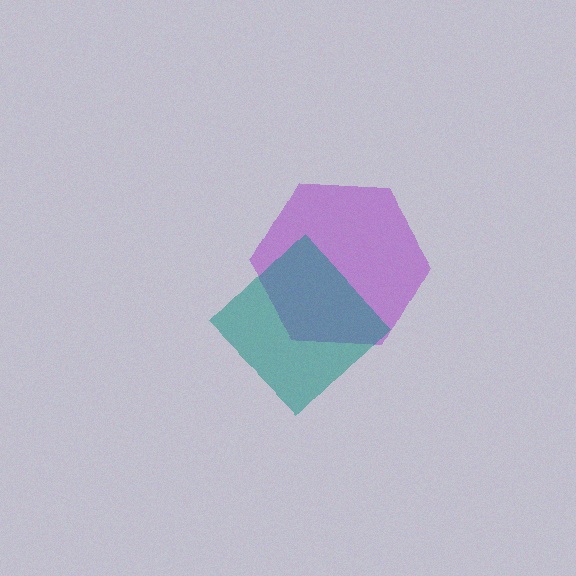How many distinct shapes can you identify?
There are 2 distinct shapes: a purple hexagon, a teal diamond.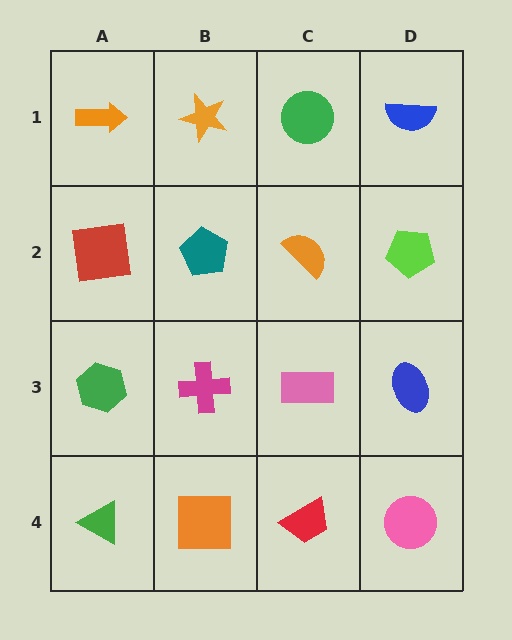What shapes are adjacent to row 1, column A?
A red square (row 2, column A), an orange star (row 1, column B).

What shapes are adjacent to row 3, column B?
A teal pentagon (row 2, column B), an orange square (row 4, column B), a green hexagon (row 3, column A), a pink rectangle (row 3, column C).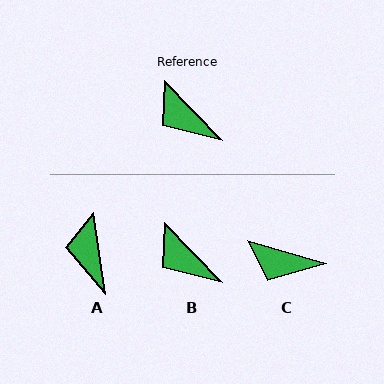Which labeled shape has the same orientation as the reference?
B.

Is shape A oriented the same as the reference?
No, it is off by about 36 degrees.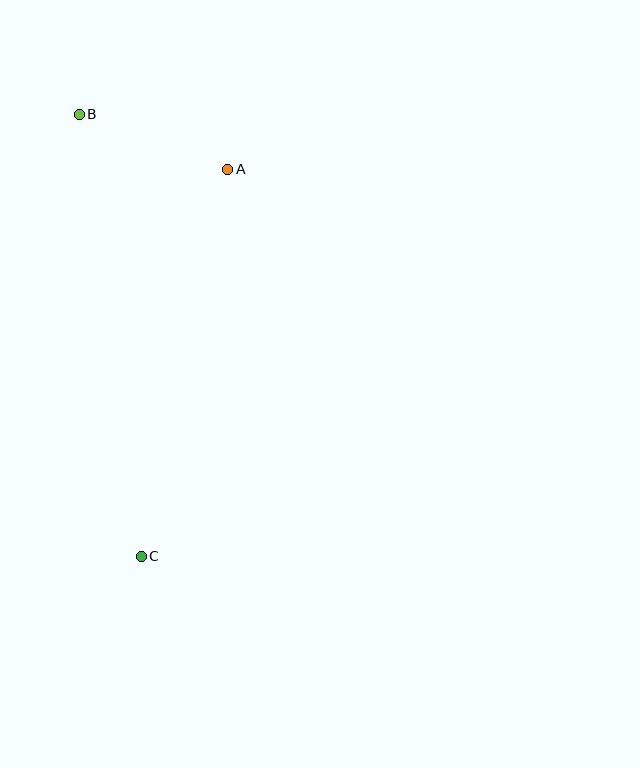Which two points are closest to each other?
Points A and B are closest to each other.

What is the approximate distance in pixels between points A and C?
The distance between A and C is approximately 397 pixels.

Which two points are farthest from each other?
Points B and C are farthest from each other.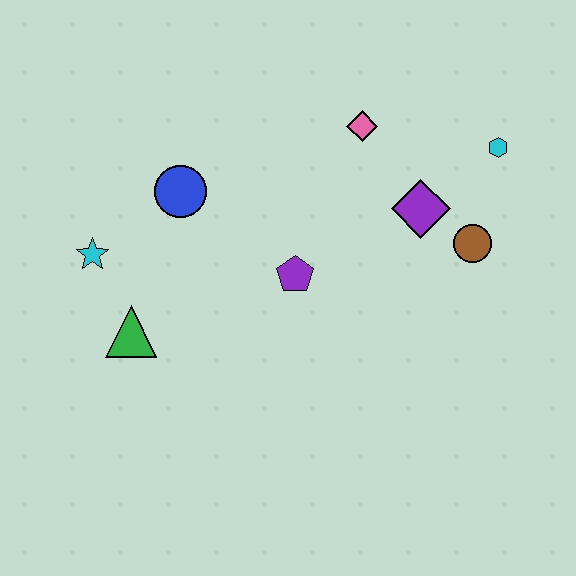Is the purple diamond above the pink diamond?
No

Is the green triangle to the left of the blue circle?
Yes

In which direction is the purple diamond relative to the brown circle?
The purple diamond is to the left of the brown circle.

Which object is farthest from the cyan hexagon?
The cyan star is farthest from the cyan hexagon.